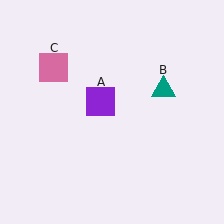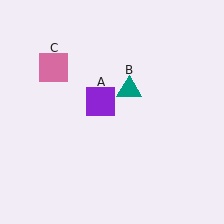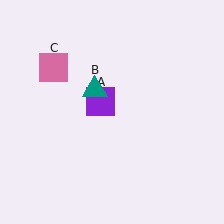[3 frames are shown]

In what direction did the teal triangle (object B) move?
The teal triangle (object B) moved left.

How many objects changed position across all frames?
1 object changed position: teal triangle (object B).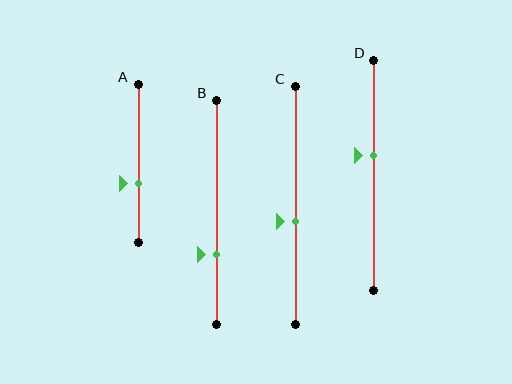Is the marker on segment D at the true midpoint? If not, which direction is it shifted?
No, the marker on segment D is shifted upward by about 9% of the segment length.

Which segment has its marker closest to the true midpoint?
Segment C has its marker closest to the true midpoint.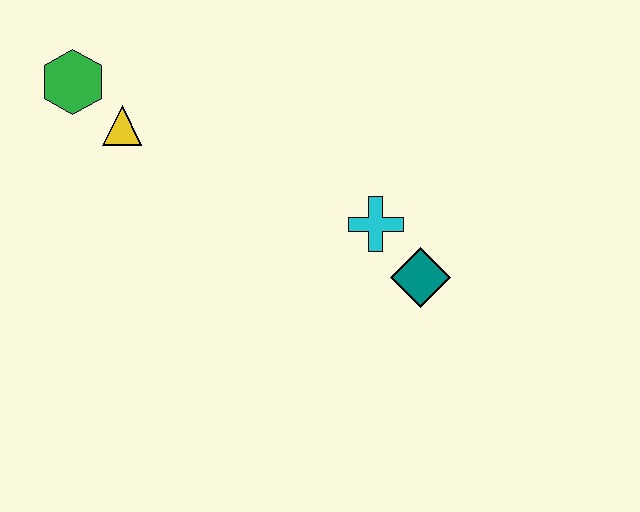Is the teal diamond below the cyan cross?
Yes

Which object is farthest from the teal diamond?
The green hexagon is farthest from the teal diamond.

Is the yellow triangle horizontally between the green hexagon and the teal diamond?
Yes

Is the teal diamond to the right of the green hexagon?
Yes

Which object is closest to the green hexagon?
The yellow triangle is closest to the green hexagon.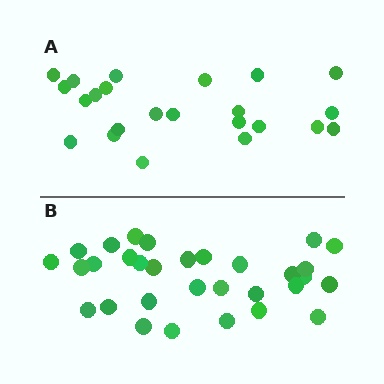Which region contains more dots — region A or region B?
Region B (the bottom region) has more dots.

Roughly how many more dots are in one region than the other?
Region B has roughly 8 or so more dots than region A.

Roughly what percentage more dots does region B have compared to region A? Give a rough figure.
About 35% more.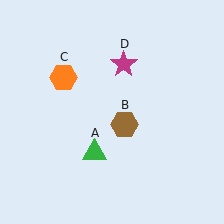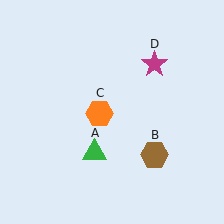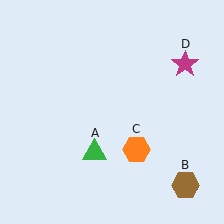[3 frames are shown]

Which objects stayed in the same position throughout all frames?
Green triangle (object A) remained stationary.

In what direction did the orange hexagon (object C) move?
The orange hexagon (object C) moved down and to the right.